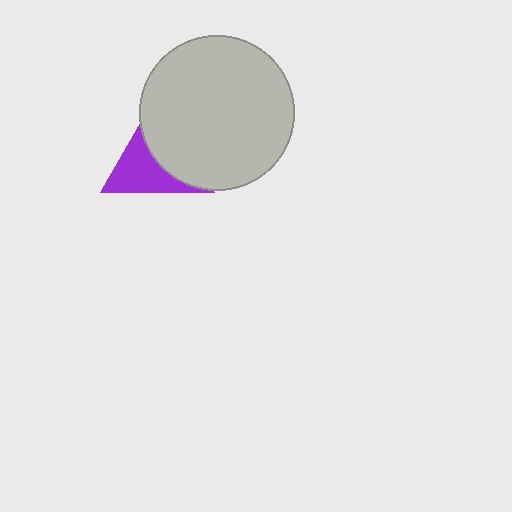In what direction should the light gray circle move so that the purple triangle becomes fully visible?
The light gray circle should move right. That is the shortest direction to clear the overlap and leave the purple triangle fully visible.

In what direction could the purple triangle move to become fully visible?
The purple triangle could move left. That would shift it out from behind the light gray circle entirely.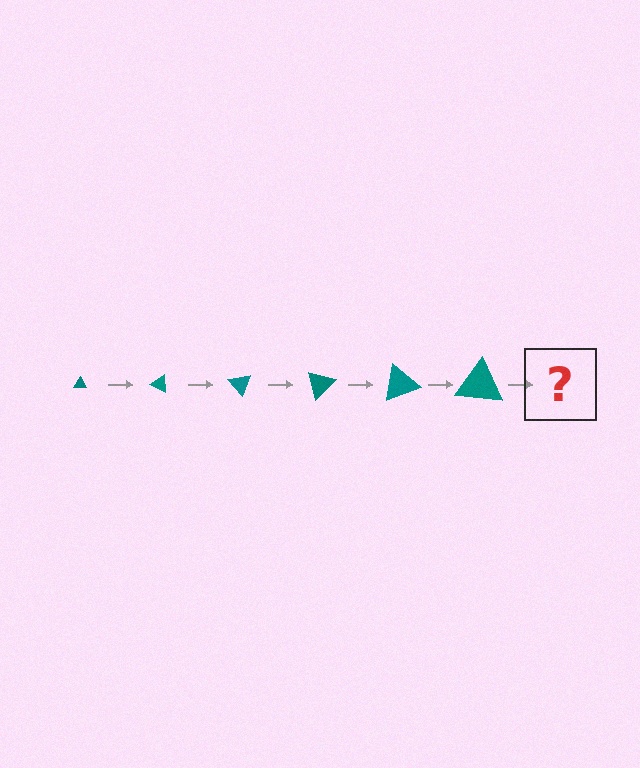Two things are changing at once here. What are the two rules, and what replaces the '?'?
The two rules are that the triangle grows larger each step and it rotates 25 degrees each step. The '?' should be a triangle, larger than the previous one and rotated 150 degrees from the start.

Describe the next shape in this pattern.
It should be a triangle, larger than the previous one and rotated 150 degrees from the start.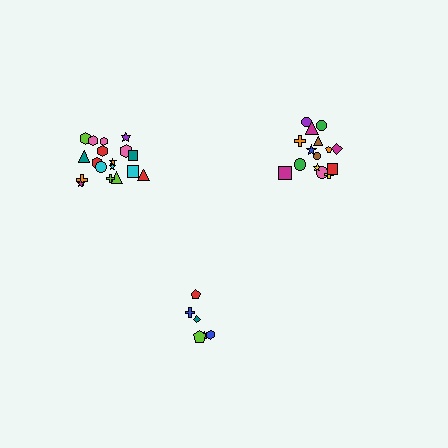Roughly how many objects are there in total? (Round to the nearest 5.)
Roughly 40 objects in total.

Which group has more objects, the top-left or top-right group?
The top-left group.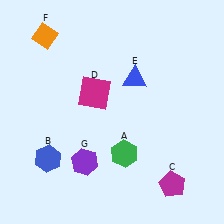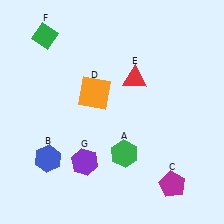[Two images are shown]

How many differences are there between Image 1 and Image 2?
There are 3 differences between the two images.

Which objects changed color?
D changed from magenta to orange. E changed from blue to red. F changed from orange to green.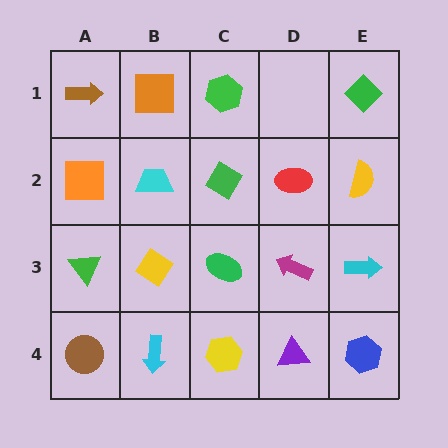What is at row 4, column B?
A cyan arrow.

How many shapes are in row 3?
5 shapes.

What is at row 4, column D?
A purple triangle.